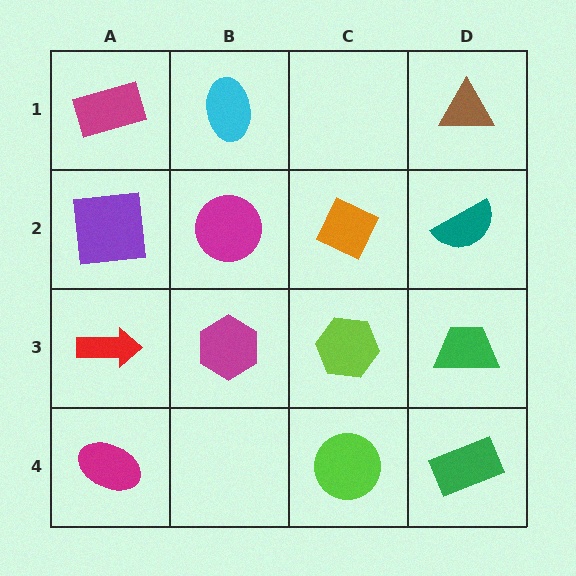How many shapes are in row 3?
4 shapes.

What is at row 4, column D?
A green rectangle.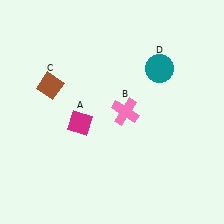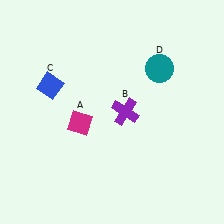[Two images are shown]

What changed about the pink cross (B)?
In Image 1, B is pink. In Image 2, it changed to purple.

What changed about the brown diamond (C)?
In Image 1, C is brown. In Image 2, it changed to blue.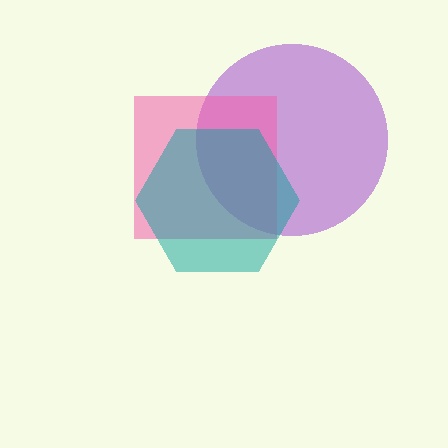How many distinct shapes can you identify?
There are 3 distinct shapes: a purple circle, a pink square, a teal hexagon.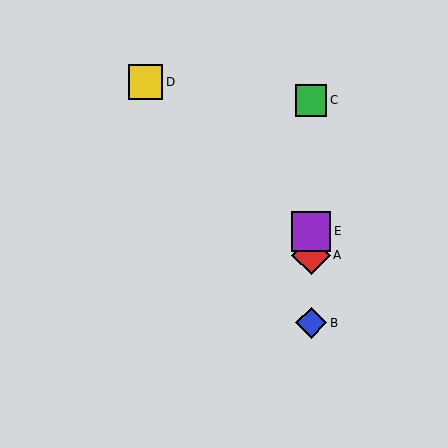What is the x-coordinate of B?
Object B is at x≈311.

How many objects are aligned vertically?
4 objects (A, B, C, E) are aligned vertically.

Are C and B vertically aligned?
Yes, both are at x≈311.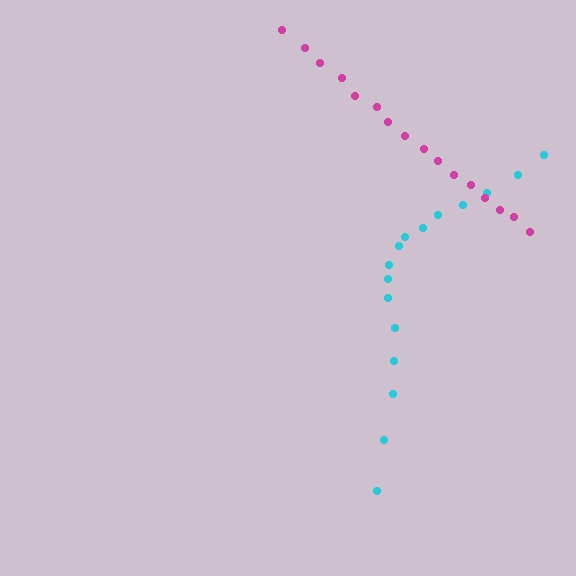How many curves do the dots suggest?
There are 2 distinct paths.